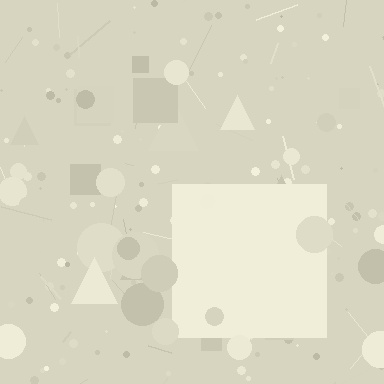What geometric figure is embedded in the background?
A square is embedded in the background.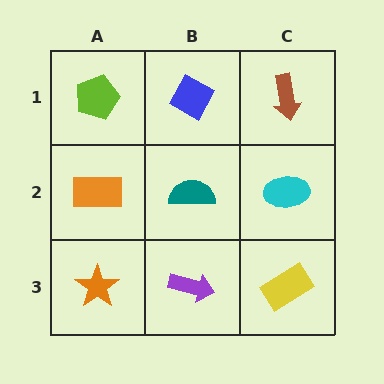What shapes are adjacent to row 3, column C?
A cyan ellipse (row 2, column C), a purple arrow (row 3, column B).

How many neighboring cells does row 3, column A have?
2.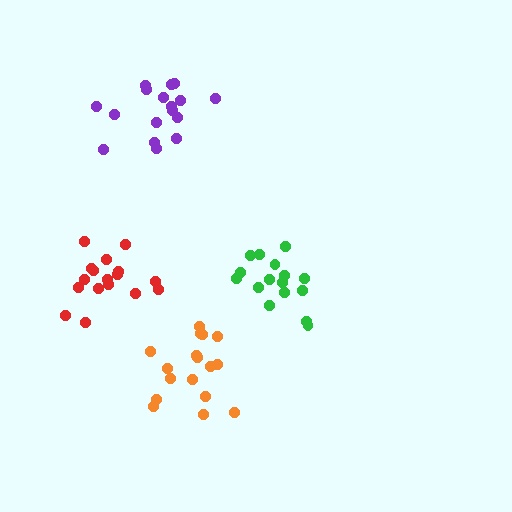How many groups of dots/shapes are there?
There are 4 groups.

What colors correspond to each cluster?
The clusters are colored: red, purple, green, orange.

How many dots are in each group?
Group 1: 17 dots, Group 2: 18 dots, Group 3: 16 dots, Group 4: 17 dots (68 total).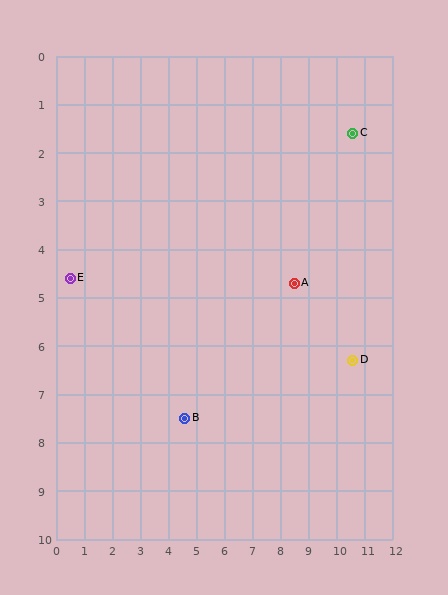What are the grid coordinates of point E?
Point E is at approximately (0.5, 4.6).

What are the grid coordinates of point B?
Point B is at approximately (4.6, 7.5).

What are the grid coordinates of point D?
Point D is at approximately (10.6, 6.3).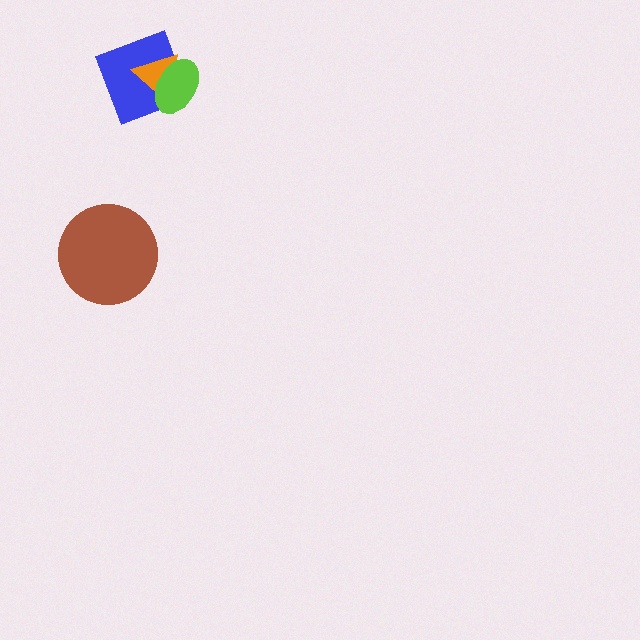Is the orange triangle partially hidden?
Yes, it is partially covered by another shape.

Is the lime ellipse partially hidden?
No, no other shape covers it.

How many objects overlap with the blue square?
2 objects overlap with the blue square.